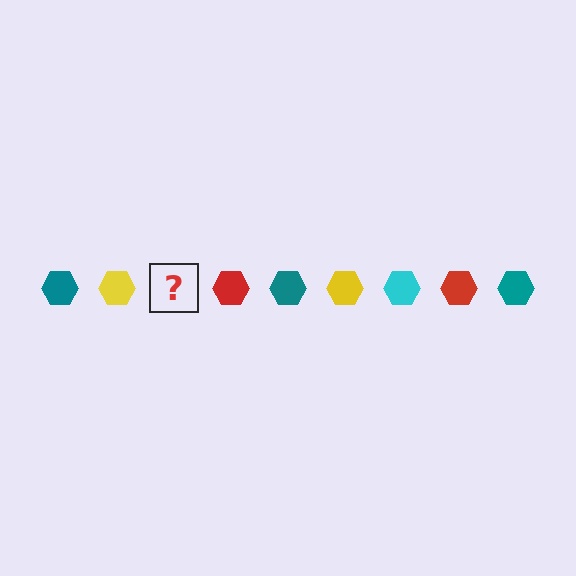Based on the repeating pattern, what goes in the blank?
The blank should be a cyan hexagon.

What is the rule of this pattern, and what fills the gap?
The rule is that the pattern cycles through teal, yellow, cyan, red hexagons. The gap should be filled with a cyan hexagon.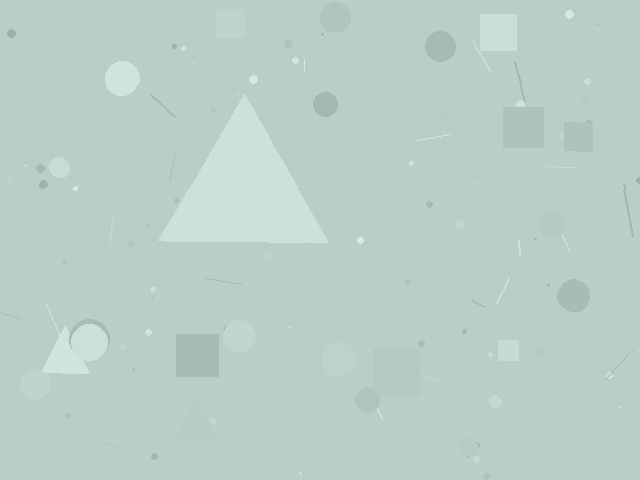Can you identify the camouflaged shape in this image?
The camouflaged shape is a triangle.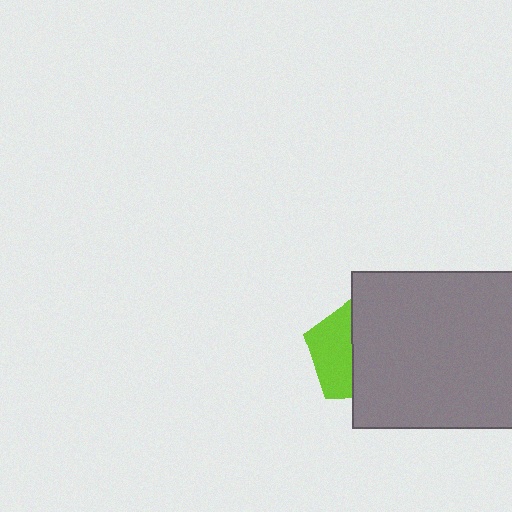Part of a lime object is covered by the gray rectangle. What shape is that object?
It is a pentagon.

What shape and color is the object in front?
The object in front is a gray rectangle.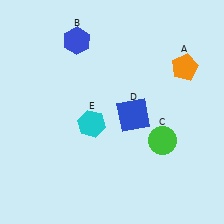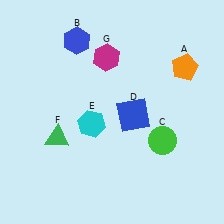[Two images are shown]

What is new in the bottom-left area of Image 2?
A green triangle (F) was added in the bottom-left area of Image 2.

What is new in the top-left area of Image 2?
A magenta hexagon (G) was added in the top-left area of Image 2.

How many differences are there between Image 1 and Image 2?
There are 2 differences between the two images.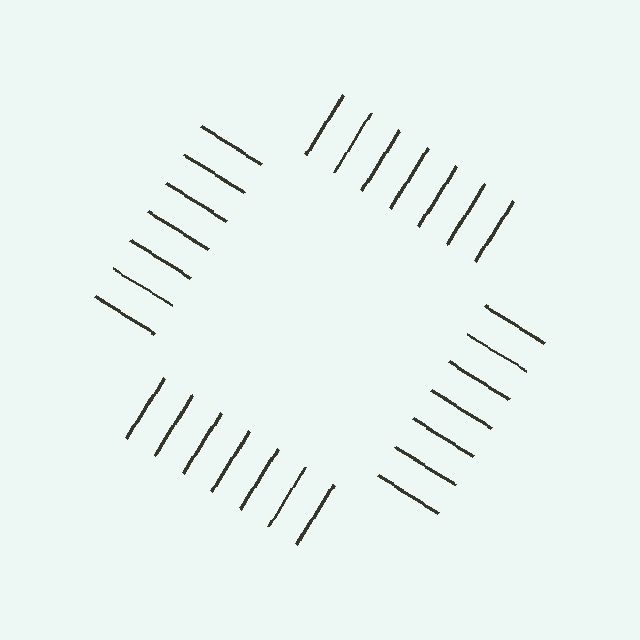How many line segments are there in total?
28 — 7 along each of the 4 edges.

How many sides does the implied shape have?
4 sides — the line-ends trace a square.